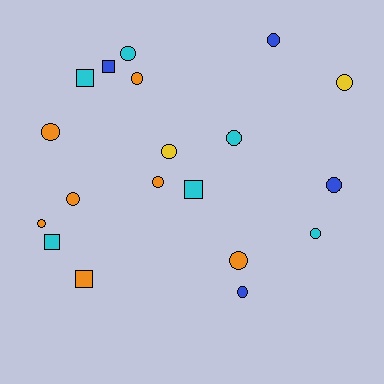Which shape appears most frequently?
Circle, with 14 objects.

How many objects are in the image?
There are 19 objects.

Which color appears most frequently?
Orange, with 7 objects.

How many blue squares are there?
There is 1 blue square.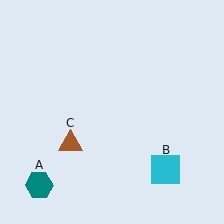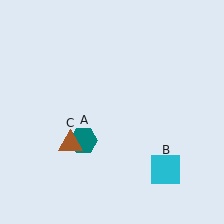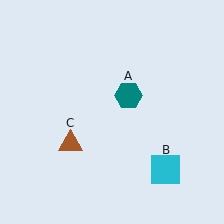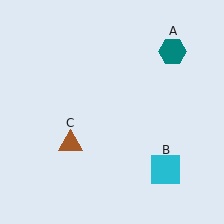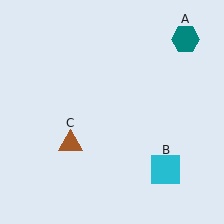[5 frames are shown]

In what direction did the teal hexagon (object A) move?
The teal hexagon (object A) moved up and to the right.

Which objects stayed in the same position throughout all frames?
Cyan square (object B) and brown triangle (object C) remained stationary.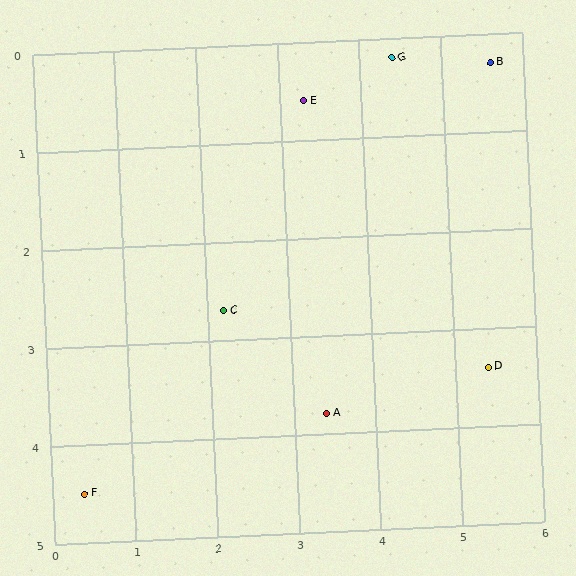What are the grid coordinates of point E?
Point E is at approximately (3.3, 0.6).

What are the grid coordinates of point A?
Point A is at approximately (3.4, 3.8).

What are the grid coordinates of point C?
Point C is at approximately (2.2, 2.7).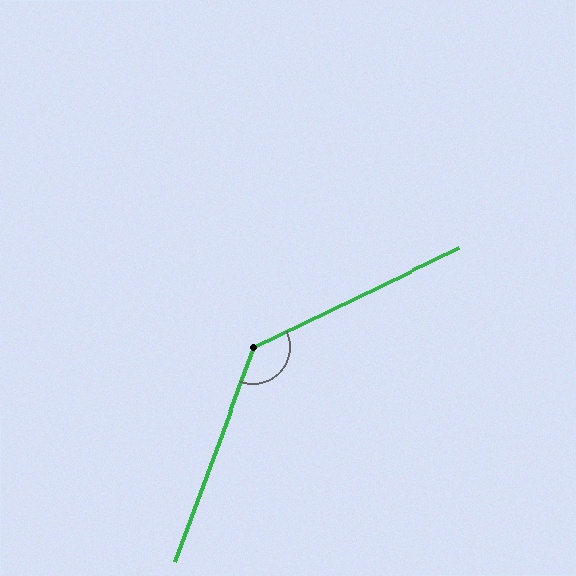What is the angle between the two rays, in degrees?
Approximately 136 degrees.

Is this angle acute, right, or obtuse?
It is obtuse.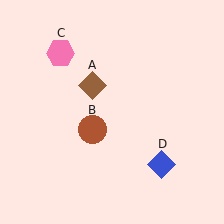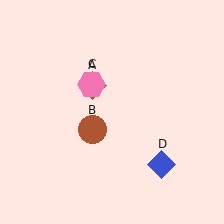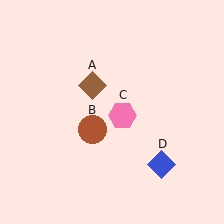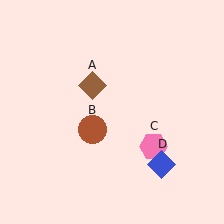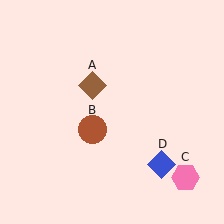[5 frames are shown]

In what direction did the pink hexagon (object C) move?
The pink hexagon (object C) moved down and to the right.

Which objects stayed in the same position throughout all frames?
Brown diamond (object A) and brown circle (object B) and blue diamond (object D) remained stationary.